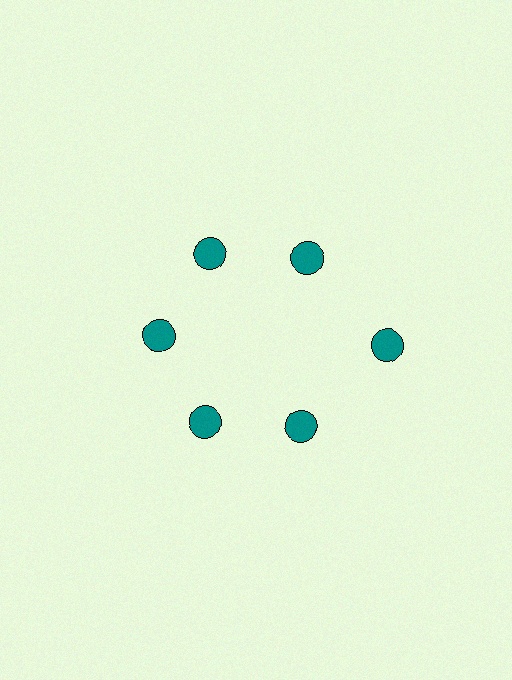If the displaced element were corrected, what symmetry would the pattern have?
It would have 6-fold rotational symmetry — the pattern would map onto itself every 60 degrees.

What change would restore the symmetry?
The symmetry would be restored by moving it inward, back onto the ring so that all 6 circles sit at equal angles and equal distance from the center.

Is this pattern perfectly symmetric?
No. The 6 teal circles are arranged in a ring, but one element near the 3 o'clock position is pushed outward from the center, breaking the 6-fold rotational symmetry.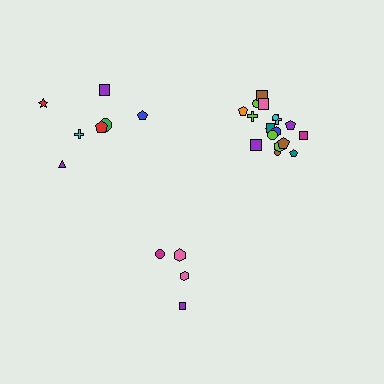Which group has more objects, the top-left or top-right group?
The top-right group.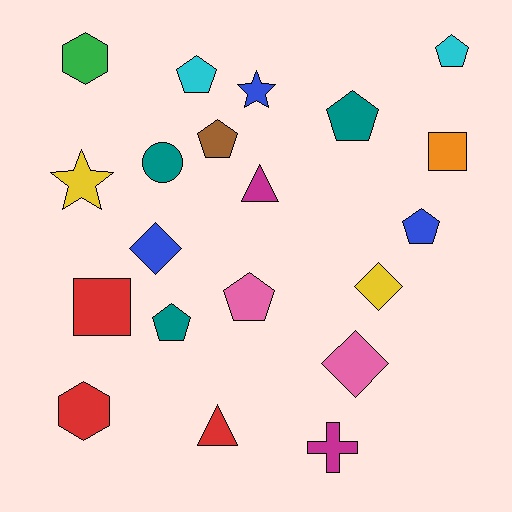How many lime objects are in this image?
There are no lime objects.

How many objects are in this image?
There are 20 objects.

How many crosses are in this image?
There is 1 cross.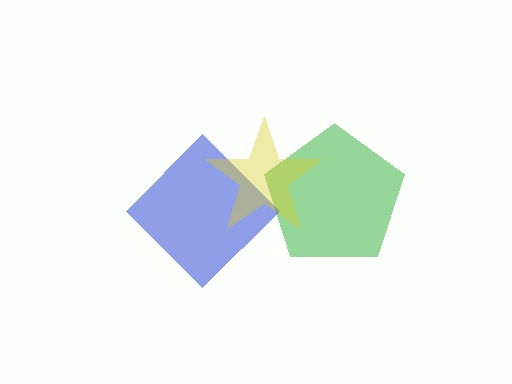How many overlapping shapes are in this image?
There are 3 overlapping shapes in the image.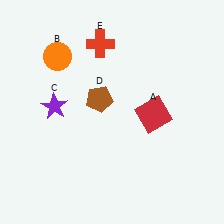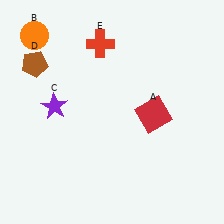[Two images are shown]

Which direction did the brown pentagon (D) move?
The brown pentagon (D) moved left.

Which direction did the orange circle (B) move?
The orange circle (B) moved left.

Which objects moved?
The objects that moved are: the orange circle (B), the brown pentagon (D).